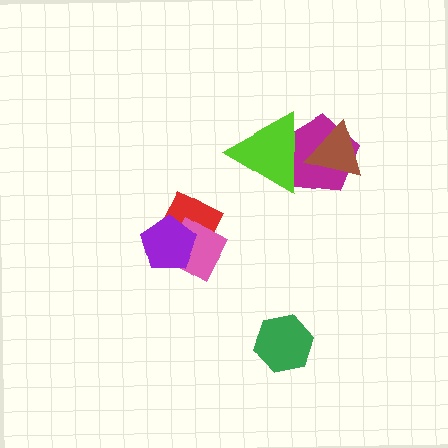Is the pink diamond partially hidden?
Yes, it is partially covered by another shape.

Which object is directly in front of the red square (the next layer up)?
The pink diamond is directly in front of the red square.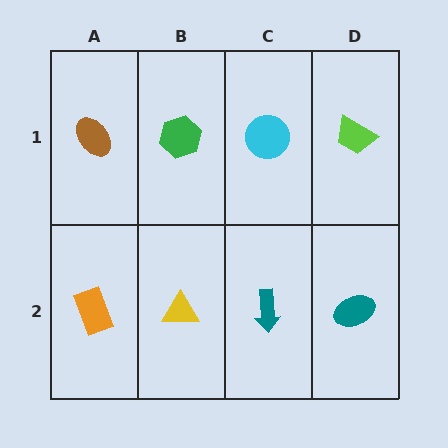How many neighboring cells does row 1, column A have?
2.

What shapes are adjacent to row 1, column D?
A teal ellipse (row 2, column D), a cyan circle (row 1, column C).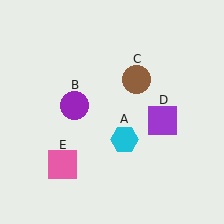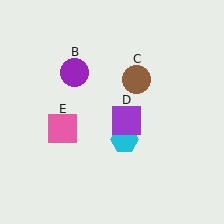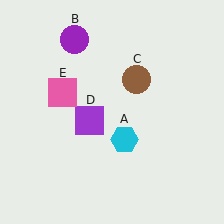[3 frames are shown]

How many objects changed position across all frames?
3 objects changed position: purple circle (object B), purple square (object D), pink square (object E).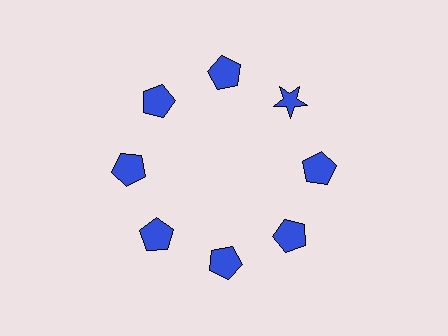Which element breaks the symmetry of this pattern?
The blue star at roughly the 2 o'clock position breaks the symmetry. All other shapes are blue pentagons.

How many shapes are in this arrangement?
There are 8 shapes arranged in a ring pattern.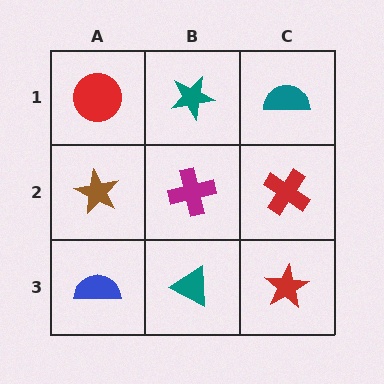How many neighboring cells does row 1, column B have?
3.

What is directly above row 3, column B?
A magenta cross.